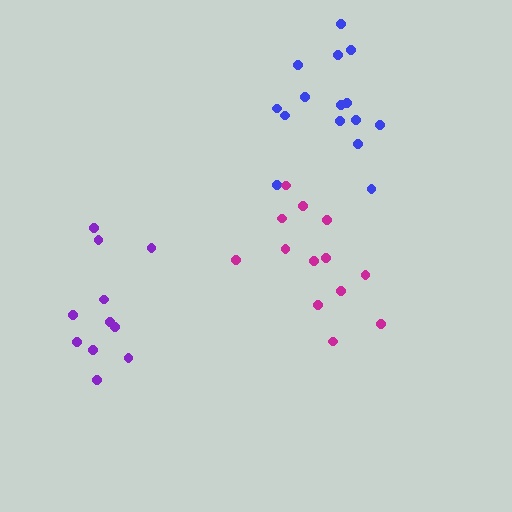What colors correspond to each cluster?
The clusters are colored: purple, blue, magenta.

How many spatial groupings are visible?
There are 3 spatial groupings.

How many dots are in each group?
Group 1: 11 dots, Group 2: 15 dots, Group 3: 13 dots (39 total).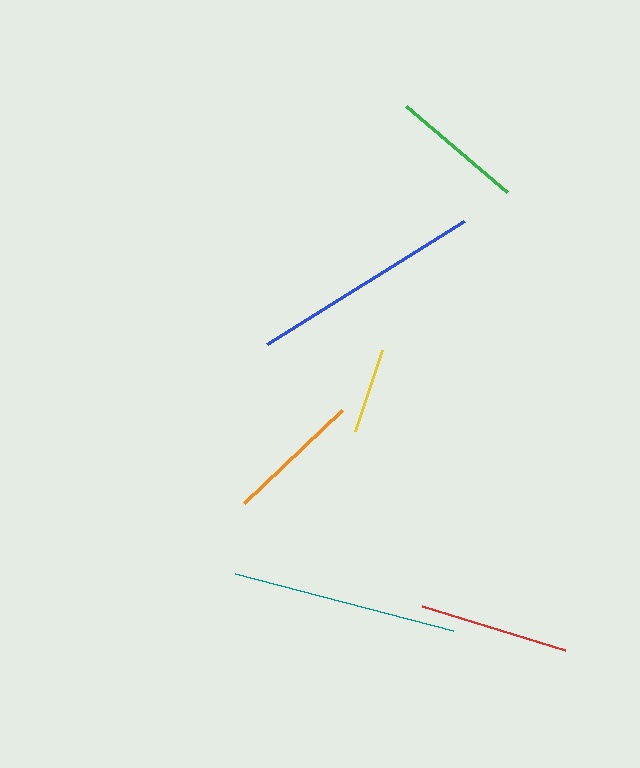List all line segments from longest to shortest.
From longest to shortest: blue, teal, red, orange, green, yellow.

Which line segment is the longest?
The blue line is the longest at approximately 232 pixels.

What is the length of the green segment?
The green segment is approximately 133 pixels long.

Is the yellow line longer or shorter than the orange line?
The orange line is longer than the yellow line.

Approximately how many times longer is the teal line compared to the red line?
The teal line is approximately 1.5 times the length of the red line.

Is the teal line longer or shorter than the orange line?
The teal line is longer than the orange line.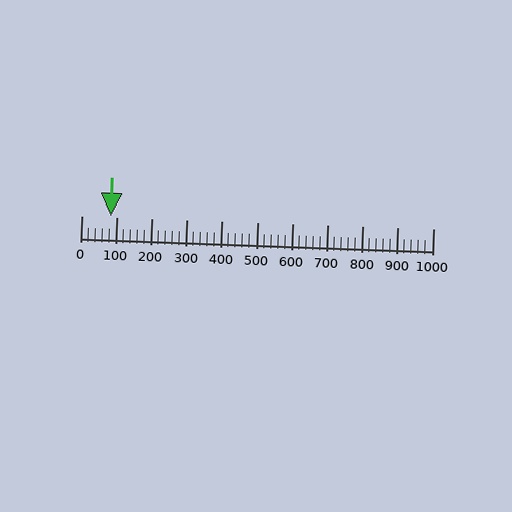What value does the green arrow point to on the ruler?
The green arrow points to approximately 84.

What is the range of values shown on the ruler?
The ruler shows values from 0 to 1000.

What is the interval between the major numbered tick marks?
The major tick marks are spaced 100 units apart.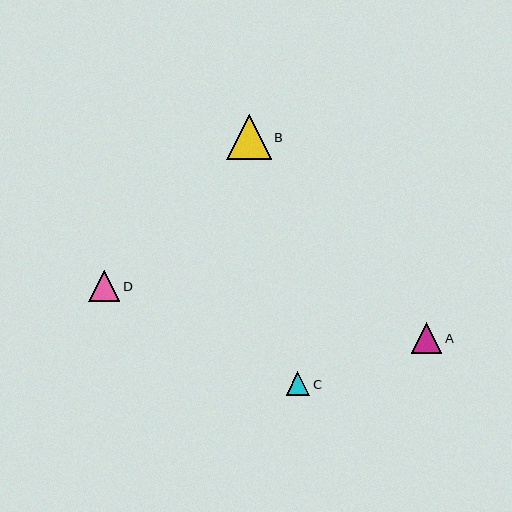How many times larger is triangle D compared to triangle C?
Triangle D is approximately 1.3 times the size of triangle C.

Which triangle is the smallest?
Triangle C is the smallest with a size of approximately 24 pixels.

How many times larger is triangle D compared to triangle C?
Triangle D is approximately 1.3 times the size of triangle C.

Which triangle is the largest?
Triangle B is the largest with a size of approximately 44 pixels.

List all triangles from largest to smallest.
From largest to smallest: B, D, A, C.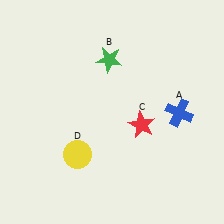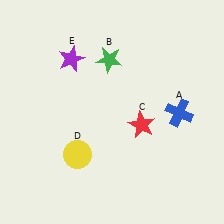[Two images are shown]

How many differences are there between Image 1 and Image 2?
There is 1 difference between the two images.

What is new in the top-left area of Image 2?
A purple star (E) was added in the top-left area of Image 2.